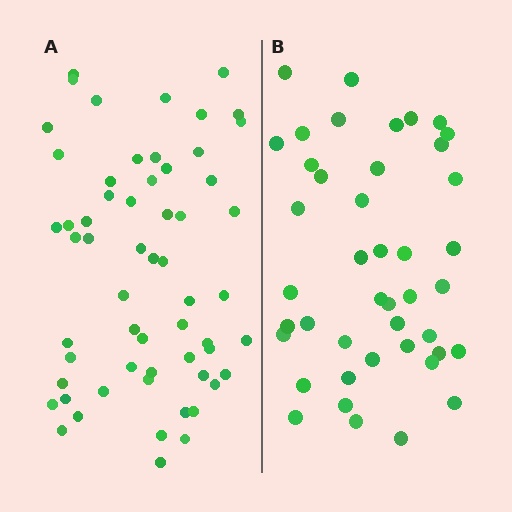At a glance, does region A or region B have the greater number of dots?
Region A (the left region) has more dots.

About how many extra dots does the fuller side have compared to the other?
Region A has approximately 15 more dots than region B.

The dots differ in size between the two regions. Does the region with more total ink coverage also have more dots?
No. Region B has more total ink coverage because its dots are larger, but region A actually contains more individual dots. Total area can be misleading — the number of items is what matters here.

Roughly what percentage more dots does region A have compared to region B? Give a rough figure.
About 35% more.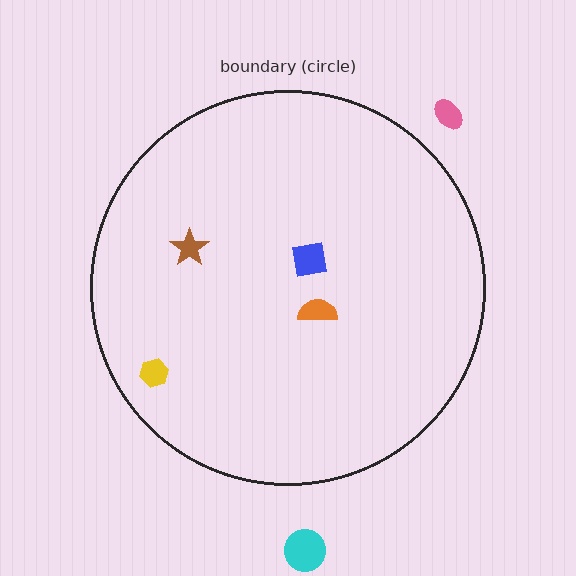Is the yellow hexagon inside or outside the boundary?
Inside.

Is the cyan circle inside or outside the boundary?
Outside.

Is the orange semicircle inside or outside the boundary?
Inside.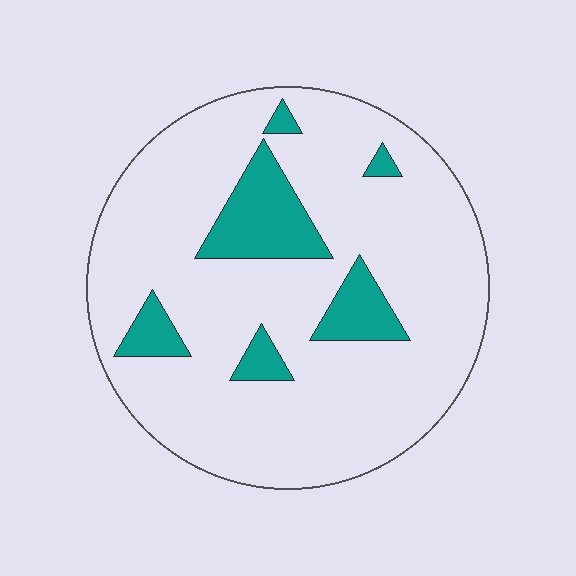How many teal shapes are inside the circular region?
6.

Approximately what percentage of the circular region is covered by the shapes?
Approximately 15%.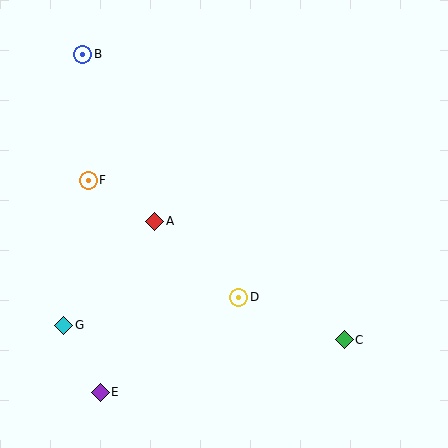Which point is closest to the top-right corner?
Point C is closest to the top-right corner.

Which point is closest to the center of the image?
Point A at (155, 221) is closest to the center.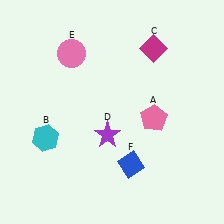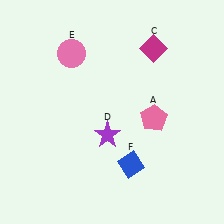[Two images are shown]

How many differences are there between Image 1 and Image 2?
There is 1 difference between the two images.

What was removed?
The cyan hexagon (B) was removed in Image 2.